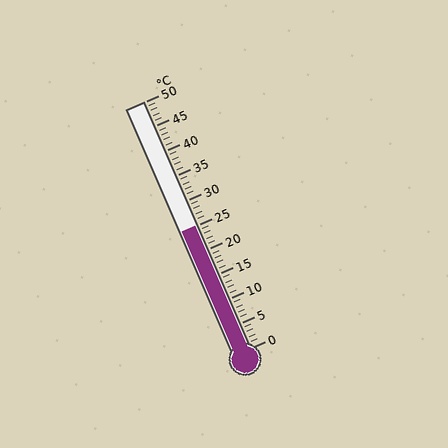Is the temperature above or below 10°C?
The temperature is above 10°C.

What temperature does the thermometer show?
The thermometer shows approximately 25°C.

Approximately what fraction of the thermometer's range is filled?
The thermometer is filled to approximately 50% of its range.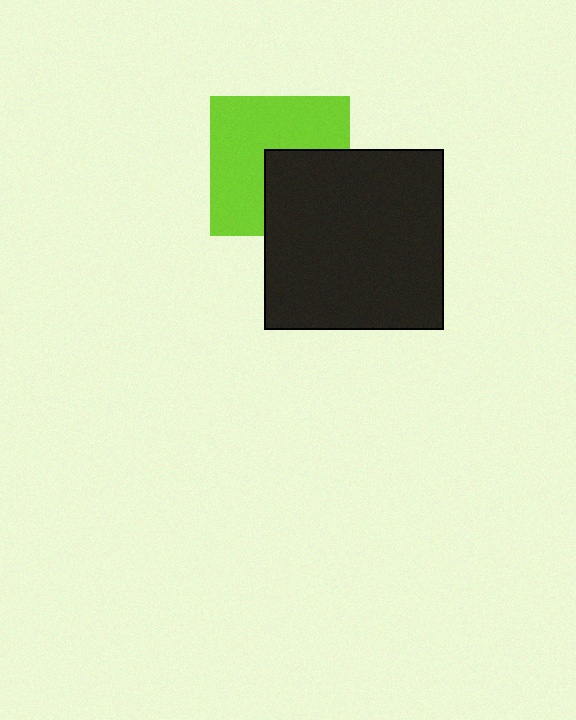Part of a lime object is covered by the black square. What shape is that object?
It is a square.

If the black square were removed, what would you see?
You would see the complete lime square.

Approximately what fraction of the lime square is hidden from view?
Roughly 38% of the lime square is hidden behind the black square.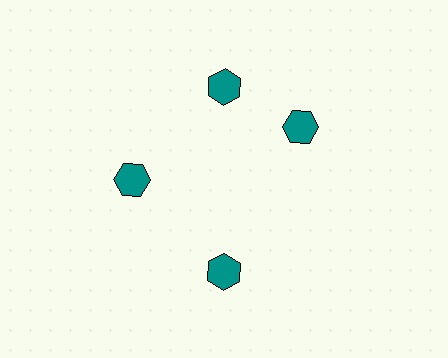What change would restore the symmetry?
The symmetry would be restored by rotating it back into even spacing with its neighbors so that all 4 hexagons sit at equal angles and equal distance from the center.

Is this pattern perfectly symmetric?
No. The 4 teal hexagons are arranged in a ring, but one element near the 3 o'clock position is rotated out of alignment along the ring, breaking the 4-fold rotational symmetry.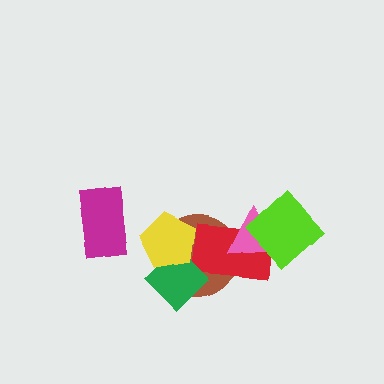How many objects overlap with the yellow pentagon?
2 objects overlap with the yellow pentagon.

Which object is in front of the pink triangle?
The lime diamond is in front of the pink triangle.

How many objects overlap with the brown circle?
4 objects overlap with the brown circle.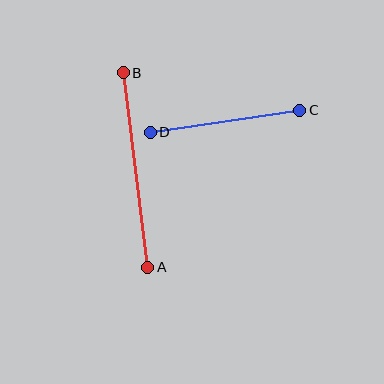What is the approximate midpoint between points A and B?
The midpoint is at approximately (136, 170) pixels.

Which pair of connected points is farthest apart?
Points A and B are farthest apart.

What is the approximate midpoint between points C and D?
The midpoint is at approximately (225, 121) pixels.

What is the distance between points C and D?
The distance is approximately 151 pixels.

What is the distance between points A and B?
The distance is approximately 196 pixels.